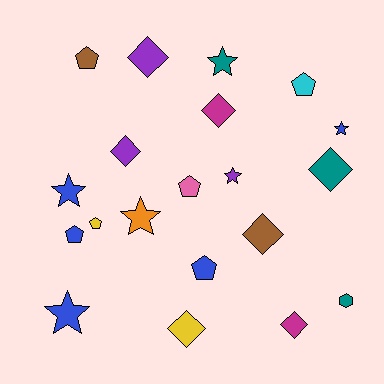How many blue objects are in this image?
There are 5 blue objects.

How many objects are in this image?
There are 20 objects.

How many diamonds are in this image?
There are 7 diamonds.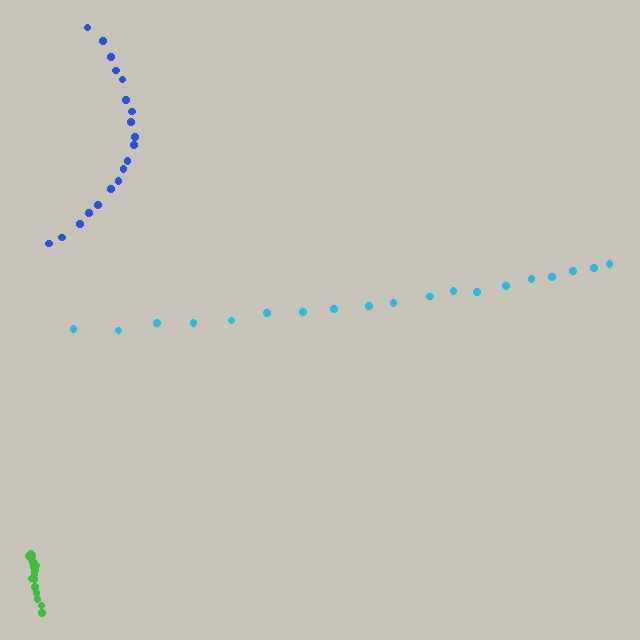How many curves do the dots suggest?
There are 3 distinct paths.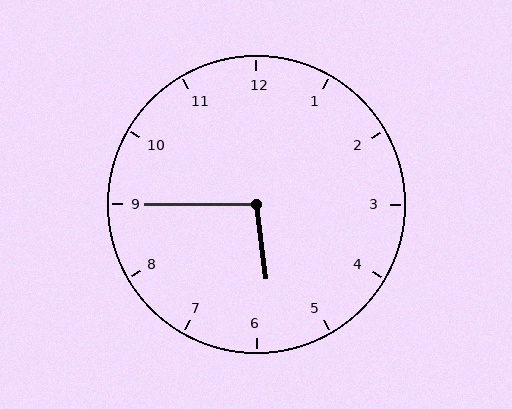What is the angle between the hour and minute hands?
Approximately 98 degrees.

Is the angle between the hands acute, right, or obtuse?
It is obtuse.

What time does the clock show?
5:45.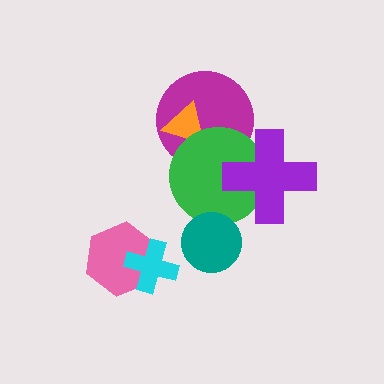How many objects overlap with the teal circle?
1 object overlaps with the teal circle.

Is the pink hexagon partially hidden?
Yes, it is partially covered by another shape.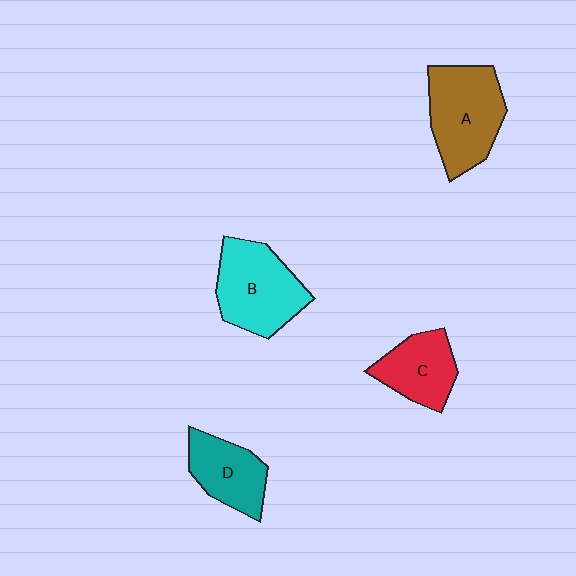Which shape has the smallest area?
Shape C (red).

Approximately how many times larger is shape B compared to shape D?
Approximately 1.4 times.